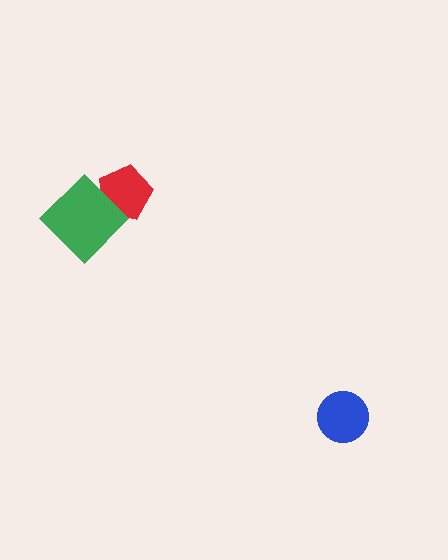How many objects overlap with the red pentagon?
1 object overlaps with the red pentagon.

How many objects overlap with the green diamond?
1 object overlaps with the green diamond.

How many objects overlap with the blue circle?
0 objects overlap with the blue circle.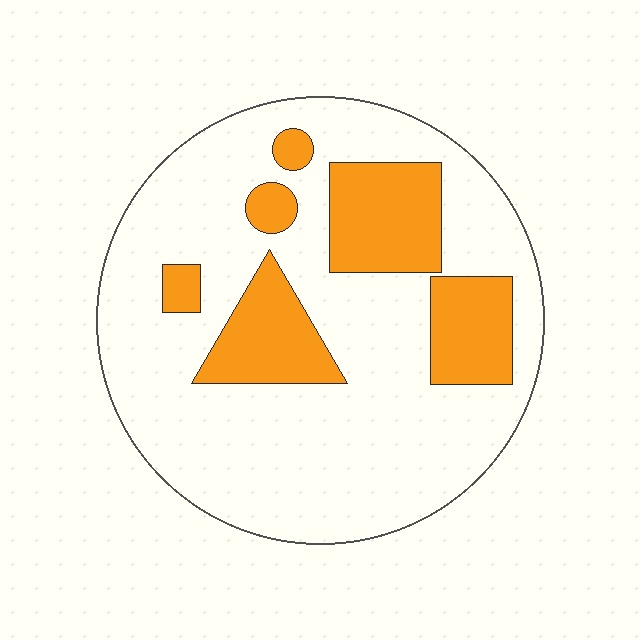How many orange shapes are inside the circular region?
6.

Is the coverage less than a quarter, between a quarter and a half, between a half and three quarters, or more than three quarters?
Less than a quarter.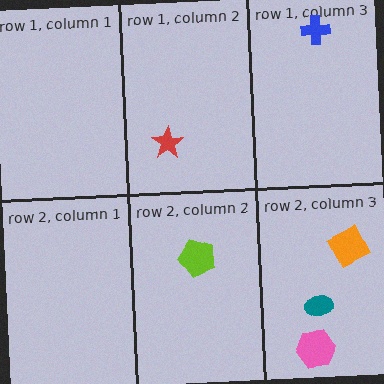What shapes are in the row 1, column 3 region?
The blue cross.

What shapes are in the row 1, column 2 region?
The red star.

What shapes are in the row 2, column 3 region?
The orange square, the pink hexagon, the teal ellipse.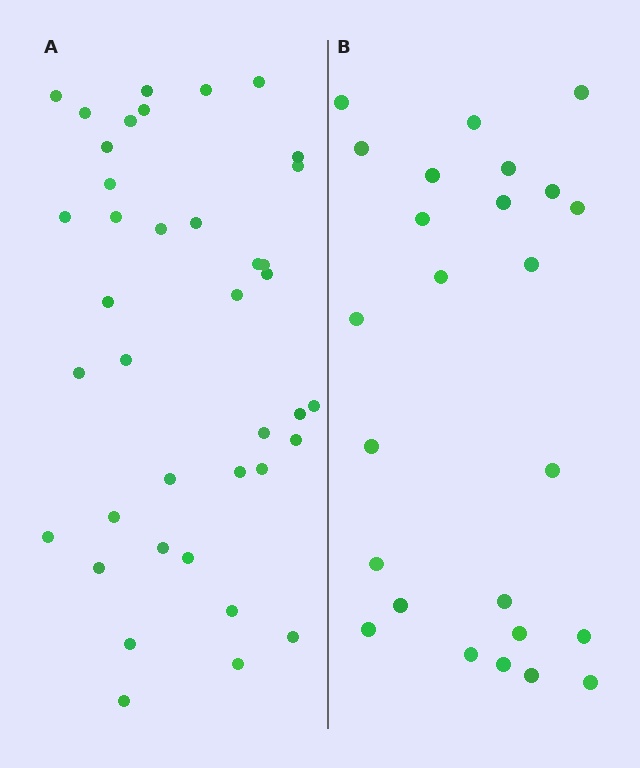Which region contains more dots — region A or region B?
Region A (the left region) has more dots.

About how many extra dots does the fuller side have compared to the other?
Region A has approximately 15 more dots than region B.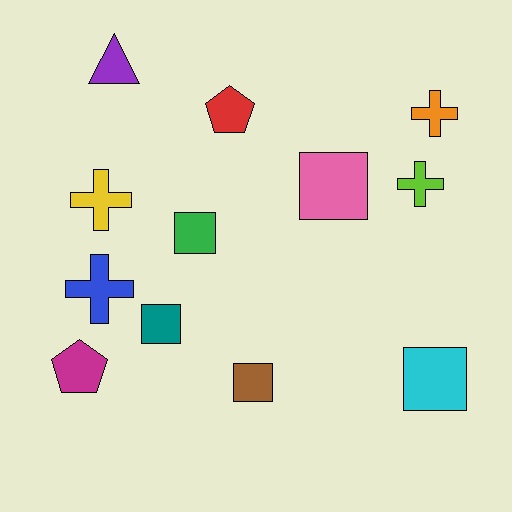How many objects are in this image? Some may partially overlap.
There are 12 objects.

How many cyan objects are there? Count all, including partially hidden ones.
There is 1 cyan object.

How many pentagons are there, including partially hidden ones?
There are 2 pentagons.